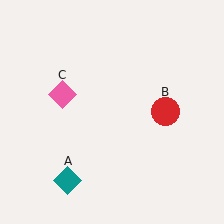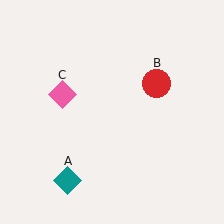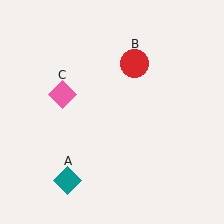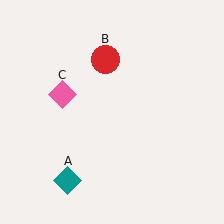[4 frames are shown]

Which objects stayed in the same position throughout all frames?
Teal diamond (object A) and pink diamond (object C) remained stationary.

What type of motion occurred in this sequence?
The red circle (object B) rotated counterclockwise around the center of the scene.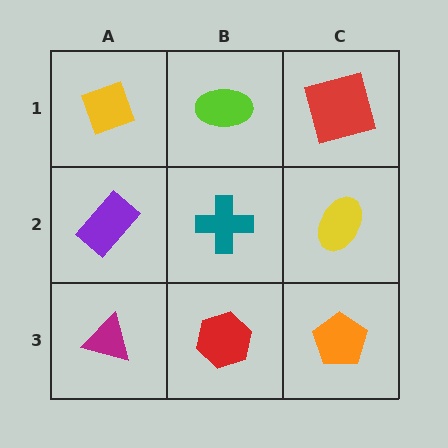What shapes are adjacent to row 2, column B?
A lime ellipse (row 1, column B), a red hexagon (row 3, column B), a purple rectangle (row 2, column A), a yellow ellipse (row 2, column C).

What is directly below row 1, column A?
A purple rectangle.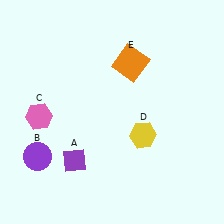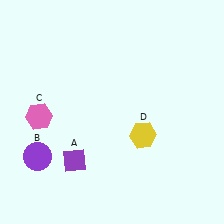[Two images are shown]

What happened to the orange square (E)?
The orange square (E) was removed in Image 2. It was in the top-right area of Image 1.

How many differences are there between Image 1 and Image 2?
There is 1 difference between the two images.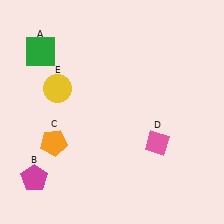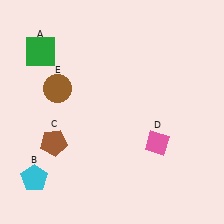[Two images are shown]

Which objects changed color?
B changed from magenta to cyan. C changed from orange to brown. E changed from yellow to brown.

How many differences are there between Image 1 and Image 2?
There are 3 differences between the two images.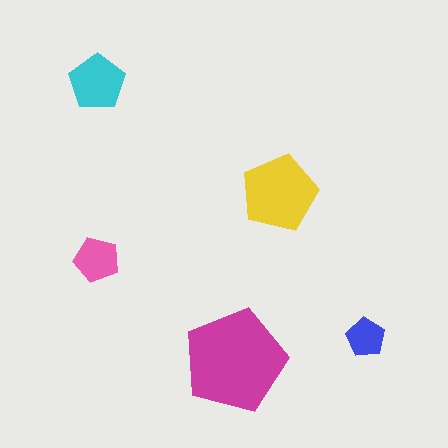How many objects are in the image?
There are 5 objects in the image.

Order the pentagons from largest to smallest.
the magenta one, the yellow one, the cyan one, the pink one, the blue one.